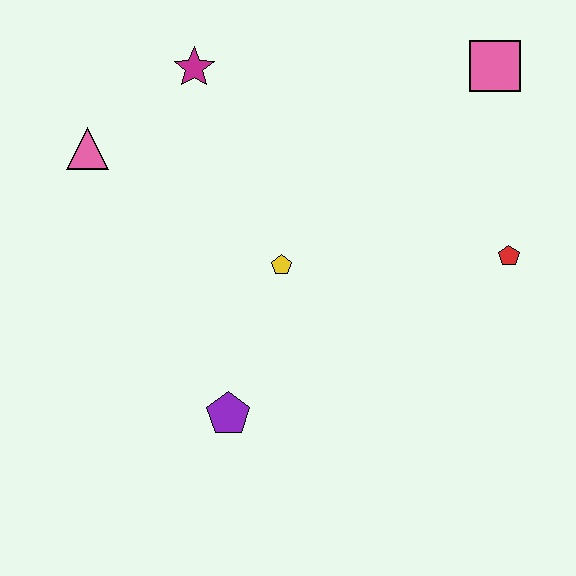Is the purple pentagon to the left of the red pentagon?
Yes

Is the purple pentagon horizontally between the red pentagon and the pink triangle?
Yes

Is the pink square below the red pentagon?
No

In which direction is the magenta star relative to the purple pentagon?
The magenta star is above the purple pentagon.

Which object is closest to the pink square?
The red pentagon is closest to the pink square.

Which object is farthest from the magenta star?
The red pentagon is farthest from the magenta star.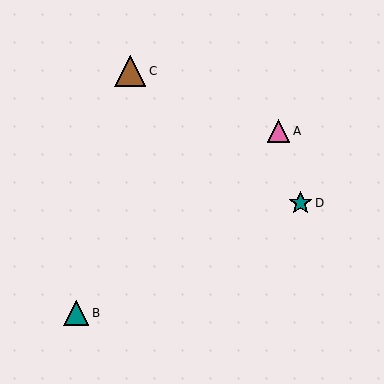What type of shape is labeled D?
Shape D is a teal star.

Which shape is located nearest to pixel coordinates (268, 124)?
The pink triangle (labeled A) at (278, 131) is nearest to that location.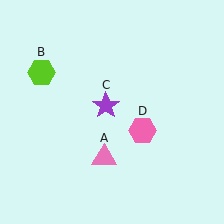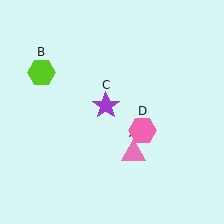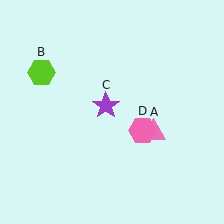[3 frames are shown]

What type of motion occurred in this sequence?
The pink triangle (object A) rotated counterclockwise around the center of the scene.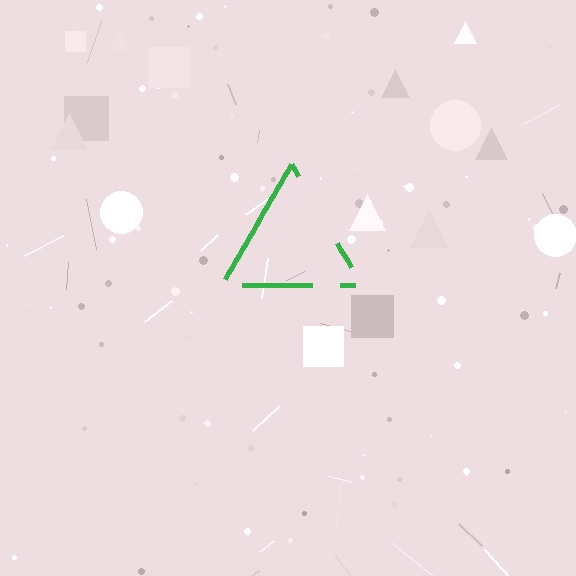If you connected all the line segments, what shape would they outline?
They would outline a triangle.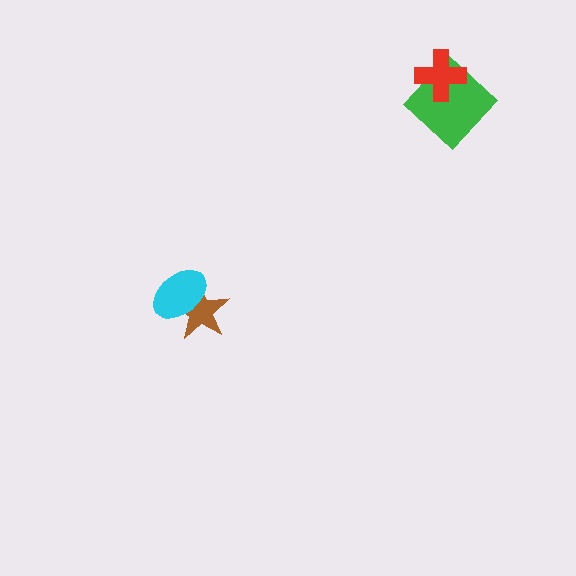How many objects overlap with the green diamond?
1 object overlaps with the green diamond.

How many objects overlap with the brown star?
1 object overlaps with the brown star.